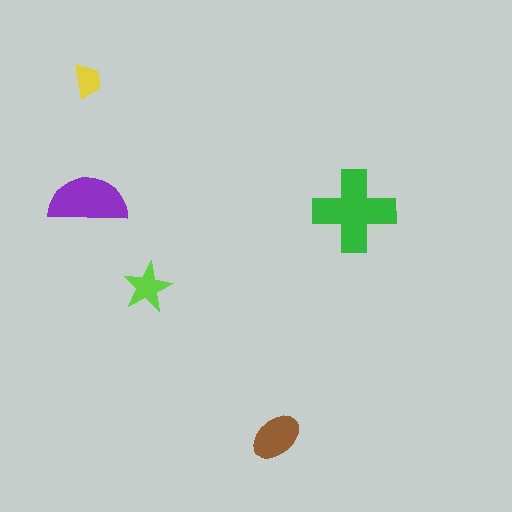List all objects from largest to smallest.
The green cross, the purple semicircle, the brown ellipse, the lime star, the yellow trapezoid.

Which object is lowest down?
The brown ellipse is bottommost.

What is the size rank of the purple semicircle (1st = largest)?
2nd.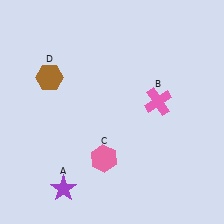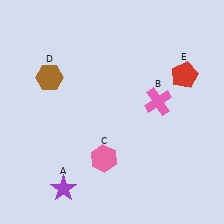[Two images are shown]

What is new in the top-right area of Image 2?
A red pentagon (E) was added in the top-right area of Image 2.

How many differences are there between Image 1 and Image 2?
There is 1 difference between the two images.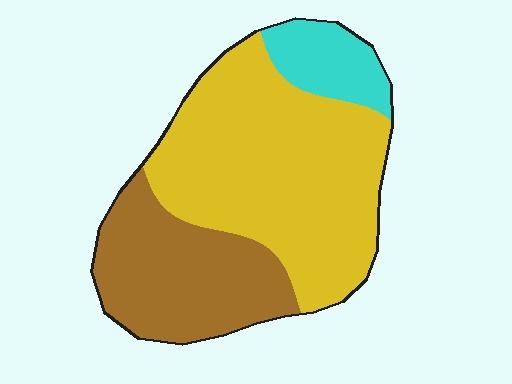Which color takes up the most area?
Yellow, at roughly 55%.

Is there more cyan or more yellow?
Yellow.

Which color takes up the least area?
Cyan, at roughly 10%.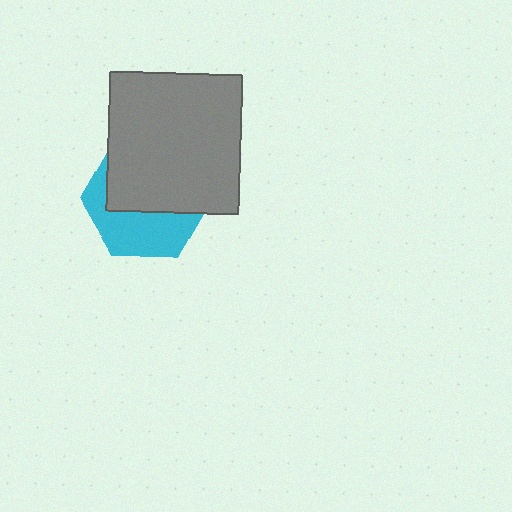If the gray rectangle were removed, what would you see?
You would see the complete cyan hexagon.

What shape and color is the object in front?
The object in front is a gray rectangle.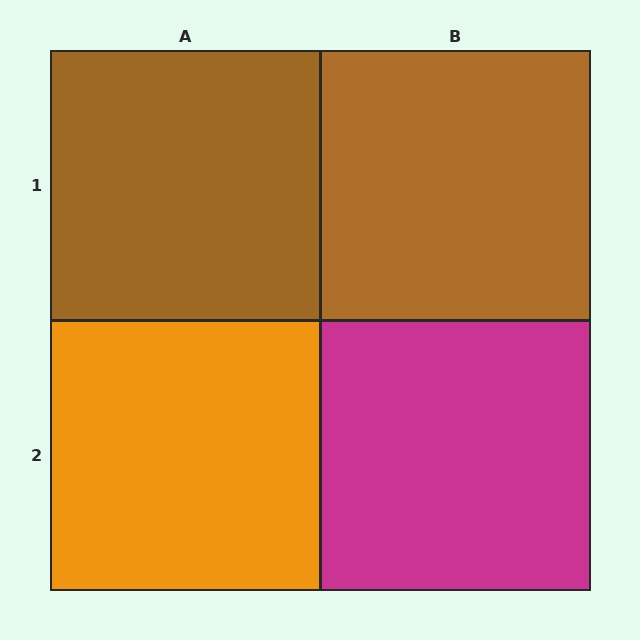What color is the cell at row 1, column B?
Brown.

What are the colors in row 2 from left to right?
Orange, magenta.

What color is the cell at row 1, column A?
Brown.